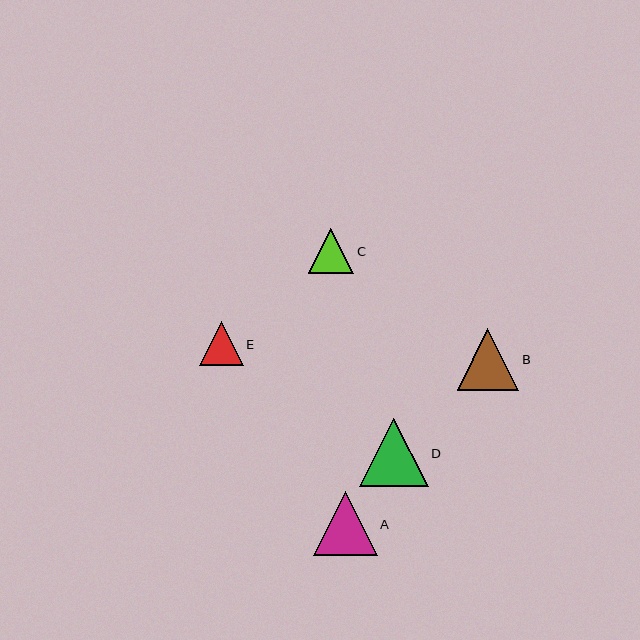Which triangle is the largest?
Triangle D is the largest with a size of approximately 69 pixels.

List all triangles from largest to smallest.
From largest to smallest: D, A, B, C, E.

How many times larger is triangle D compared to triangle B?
Triangle D is approximately 1.1 times the size of triangle B.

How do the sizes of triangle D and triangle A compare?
Triangle D and triangle A are approximately the same size.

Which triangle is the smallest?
Triangle E is the smallest with a size of approximately 43 pixels.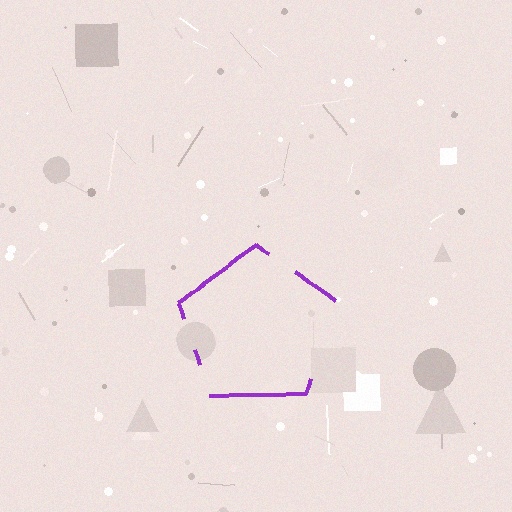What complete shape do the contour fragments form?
The contour fragments form a pentagon.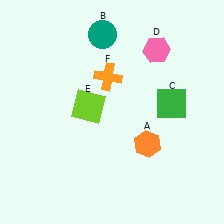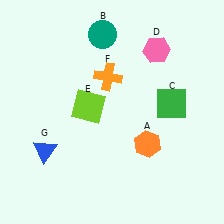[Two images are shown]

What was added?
A blue triangle (G) was added in Image 2.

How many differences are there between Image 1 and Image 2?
There is 1 difference between the two images.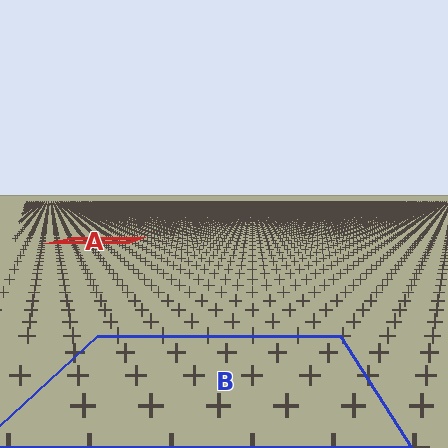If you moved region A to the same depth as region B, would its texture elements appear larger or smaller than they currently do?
They would appear larger. At a closer depth, the same texture elements are projected at a bigger on-screen size.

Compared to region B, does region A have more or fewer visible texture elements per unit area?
Region A has more texture elements per unit area — they are packed more densely because it is farther away.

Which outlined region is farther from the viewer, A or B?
Region A is farther from the viewer — the texture elements inside it appear smaller and more densely packed.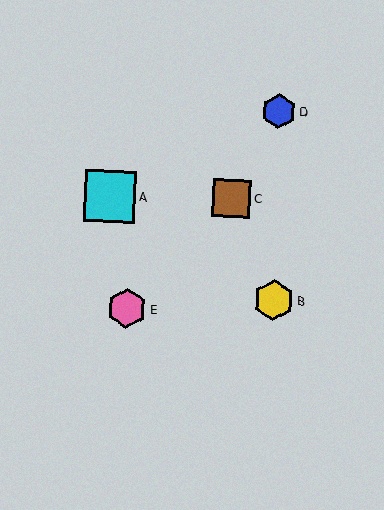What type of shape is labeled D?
Shape D is a blue hexagon.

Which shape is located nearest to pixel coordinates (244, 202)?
The brown square (labeled C) at (231, 198) is nearest to that location.